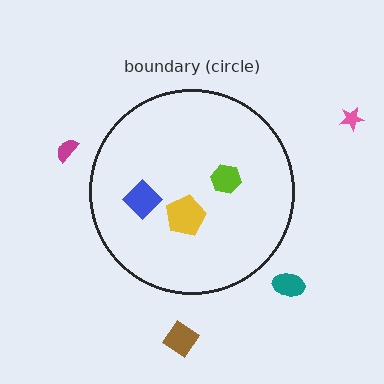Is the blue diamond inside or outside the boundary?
Inside.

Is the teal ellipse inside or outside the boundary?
Outside.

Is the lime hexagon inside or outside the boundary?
Inside.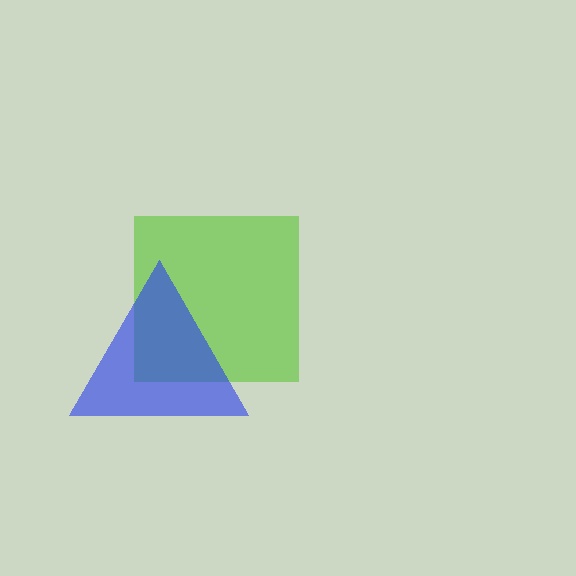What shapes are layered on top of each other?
The layered shapes are: a lime square, a blue triangle.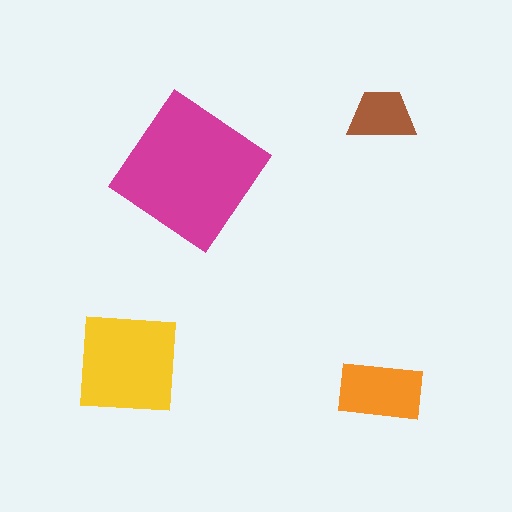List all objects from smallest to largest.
The brown trapezoid, the orange rectangle, the yellow square, the magenta diamond.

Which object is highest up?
The brown trapezoid is topmost.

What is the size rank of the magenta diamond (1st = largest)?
1st.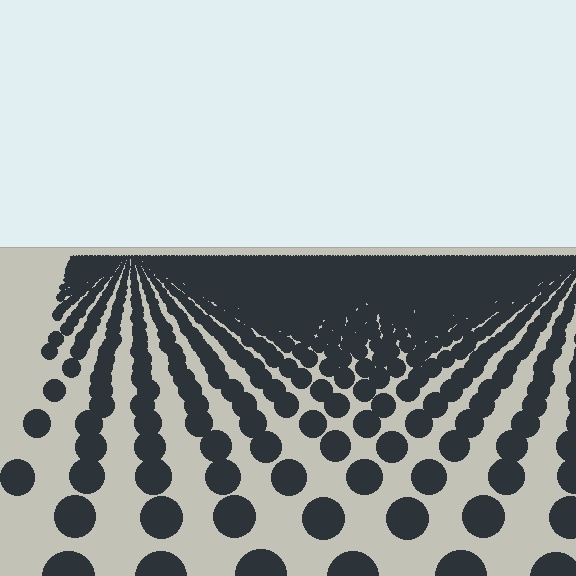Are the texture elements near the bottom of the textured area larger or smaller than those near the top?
Larger. Near the bottom, elements are closer to the viewer and appear at a bigger on-screen size.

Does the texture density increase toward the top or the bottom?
Density increases toward the top.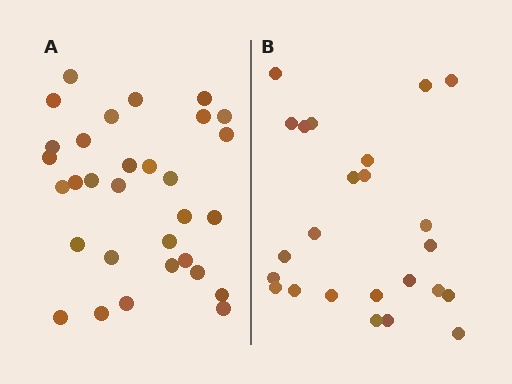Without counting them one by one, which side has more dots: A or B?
Region A (the left region) has more dots.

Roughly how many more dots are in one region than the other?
Region A has roughly 8 or so more dots than region B.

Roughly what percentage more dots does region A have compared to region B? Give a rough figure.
About 30% more.